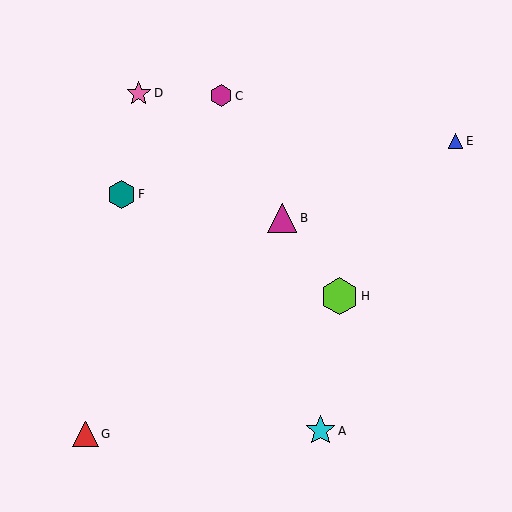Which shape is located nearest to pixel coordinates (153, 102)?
The pink star (labeled D) at (139, 93) is nearest to that location.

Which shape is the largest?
The lime hexagon (labeled H) is the largest.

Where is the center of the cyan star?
The center of the cyan star is at (320, 431).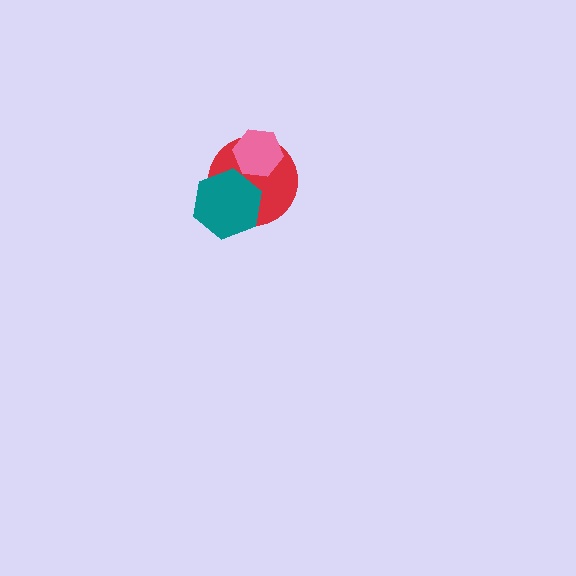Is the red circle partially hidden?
Yes, it is partially covered by another shape.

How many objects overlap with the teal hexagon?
1 object overlaps with the teal hexagon.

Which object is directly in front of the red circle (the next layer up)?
The pink hexagon is directly in front of the red circle.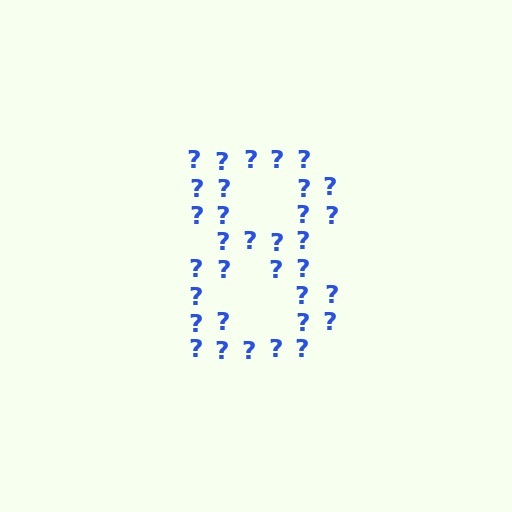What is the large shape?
The large shape is the digit 8.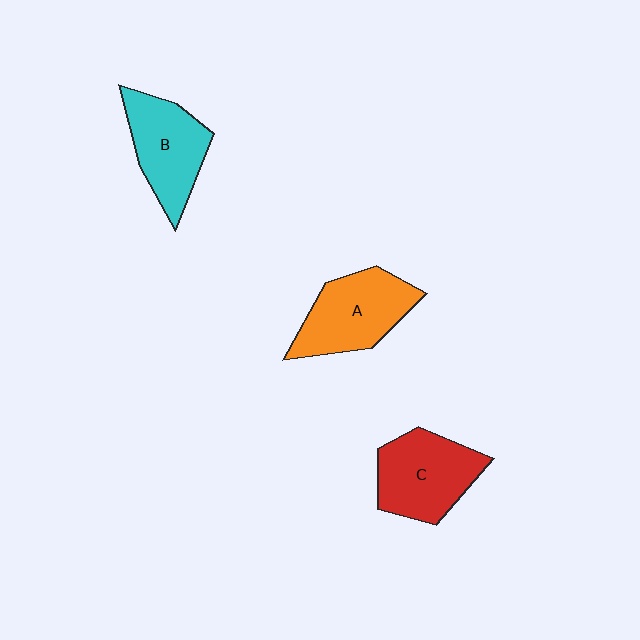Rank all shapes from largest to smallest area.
From largest to smallest: A (orange), C (red), B (cyan).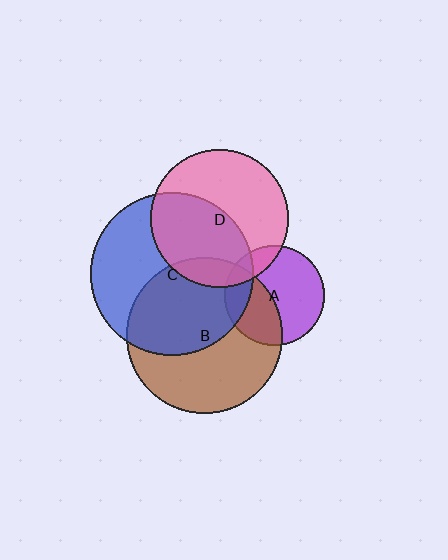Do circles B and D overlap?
Yes.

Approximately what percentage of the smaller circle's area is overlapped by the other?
Approximately 10%.